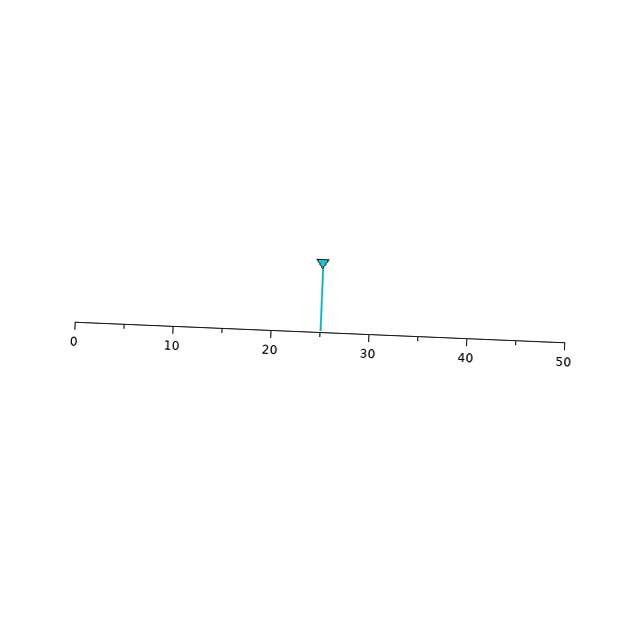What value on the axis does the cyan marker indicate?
The marker indicates approximately 25.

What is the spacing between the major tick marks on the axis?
The major ticks are spaced 10 apart.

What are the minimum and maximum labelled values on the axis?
The axis runs from 0 to 50.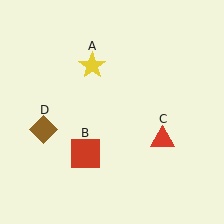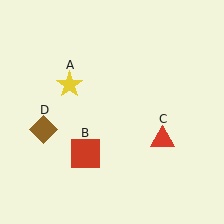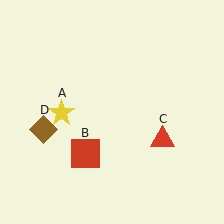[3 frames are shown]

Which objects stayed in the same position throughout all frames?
Red square (object B) and red triangle (object C) and brown diamond (object D) remained stationary.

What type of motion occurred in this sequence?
The yellow star (object A) rotated counterclockwise around the center of the scene.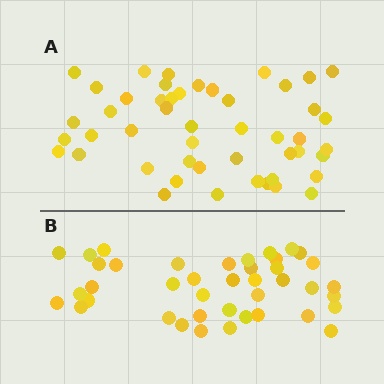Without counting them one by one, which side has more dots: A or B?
Region A (the top region) has more dots.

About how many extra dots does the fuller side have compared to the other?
Region A has roughly 8 or so more dots than region B.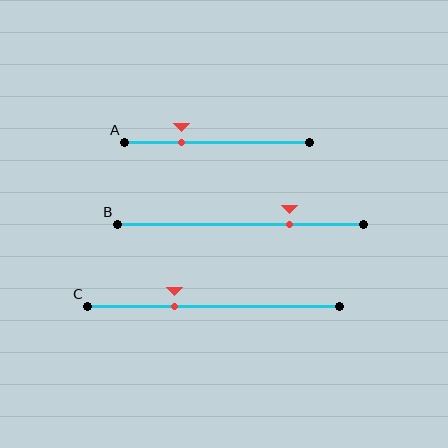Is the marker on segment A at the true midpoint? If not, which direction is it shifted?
No, the marker on segment A is shifted to the left by about 19% of the segment length.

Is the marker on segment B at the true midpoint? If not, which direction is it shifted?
No, the marker on segment B is shifted to the right by about 20% of the segment length.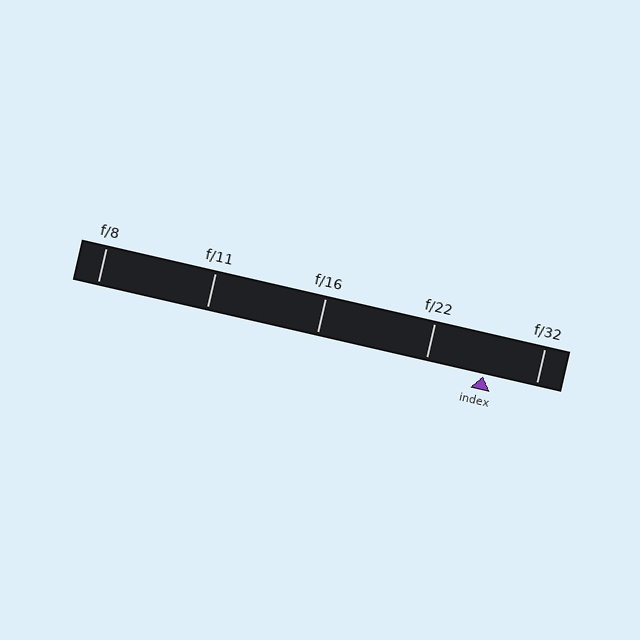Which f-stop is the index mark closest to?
The index mark is closest to f/32.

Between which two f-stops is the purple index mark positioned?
The index mark is between f/22 and f/32.